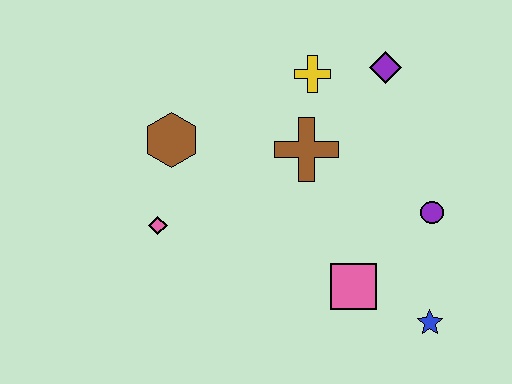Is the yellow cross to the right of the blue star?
No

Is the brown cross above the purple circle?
Yes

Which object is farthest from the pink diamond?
The blue star is farthest from the pink diamond.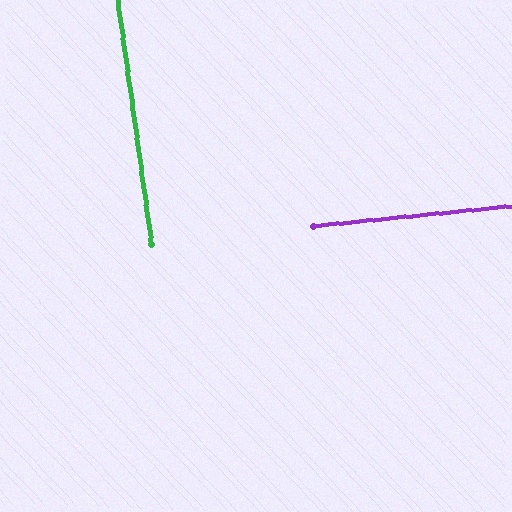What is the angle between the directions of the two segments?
Approximately 88 degrees.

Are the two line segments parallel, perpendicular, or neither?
Perpendicular — they meet at approximately 88°.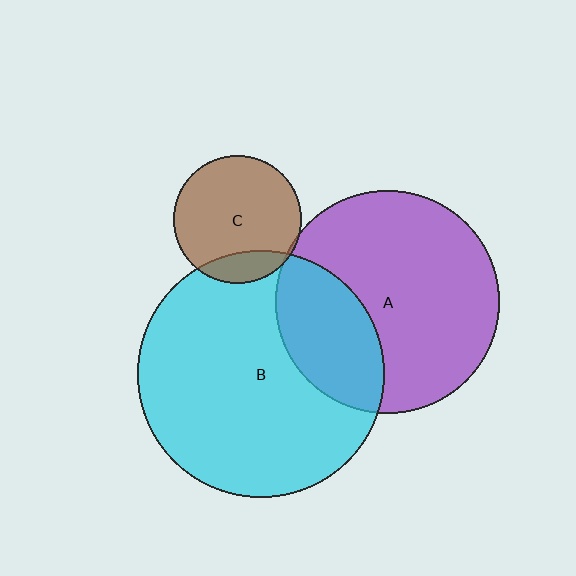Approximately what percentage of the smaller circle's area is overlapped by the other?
Approximately 5%.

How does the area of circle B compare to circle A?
Approximately 1.2 times.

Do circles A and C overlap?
Yes.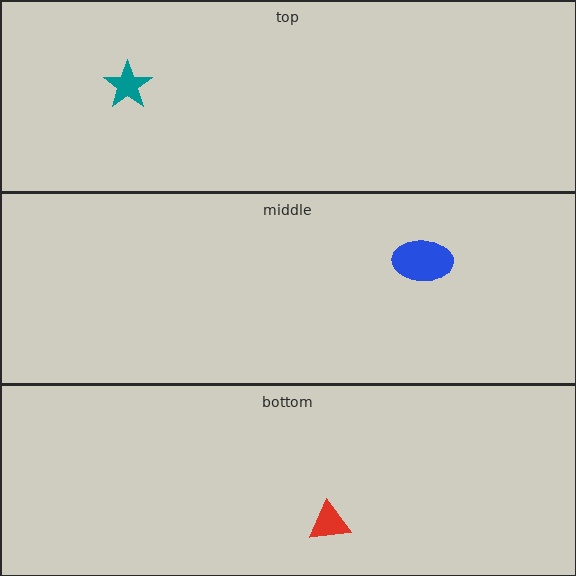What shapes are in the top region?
The teal star.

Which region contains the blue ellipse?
The middle region.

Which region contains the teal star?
The top region.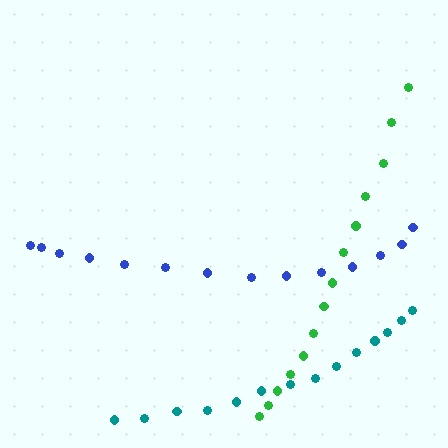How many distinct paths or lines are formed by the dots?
There are 3 distinct paths.